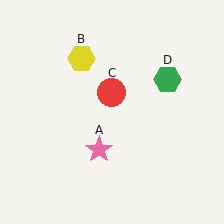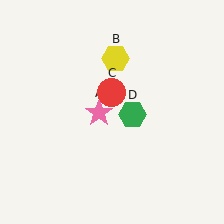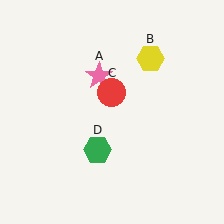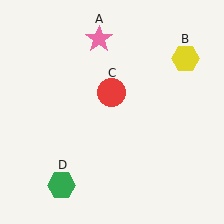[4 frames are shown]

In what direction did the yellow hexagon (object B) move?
The yellow hexagon (object B) moved right.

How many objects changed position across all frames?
3 objects changed position: pink star (object A), yellow hexagon (object B), green hexagon (object D).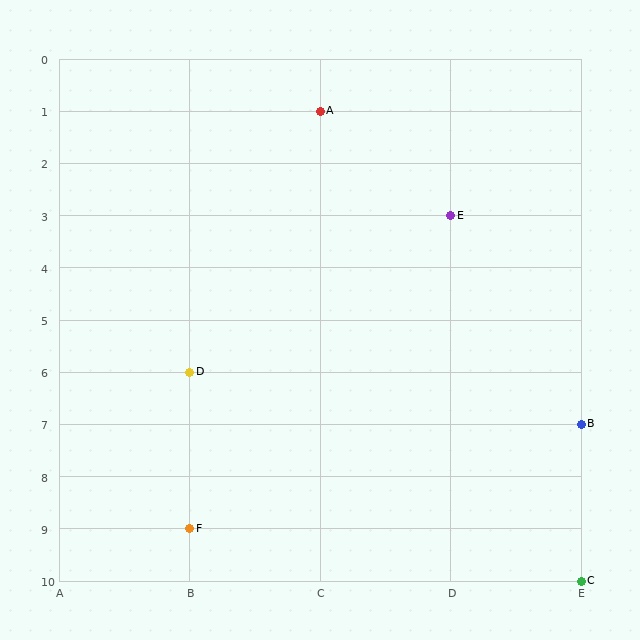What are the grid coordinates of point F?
Point F is at grid coordinates (B, 9).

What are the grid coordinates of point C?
Point C is at grid coordinates (E, 10).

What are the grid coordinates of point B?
Point B is at grid coordinates (E, 7).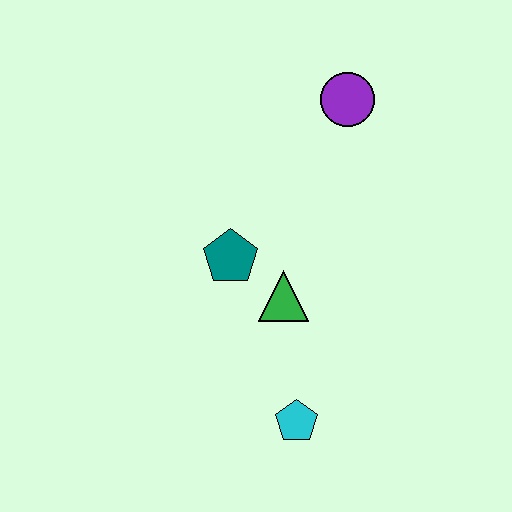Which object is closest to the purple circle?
The teal pentagon is closest to the purple circle.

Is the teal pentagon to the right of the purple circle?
No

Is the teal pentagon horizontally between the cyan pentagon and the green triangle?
No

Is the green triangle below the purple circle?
Yes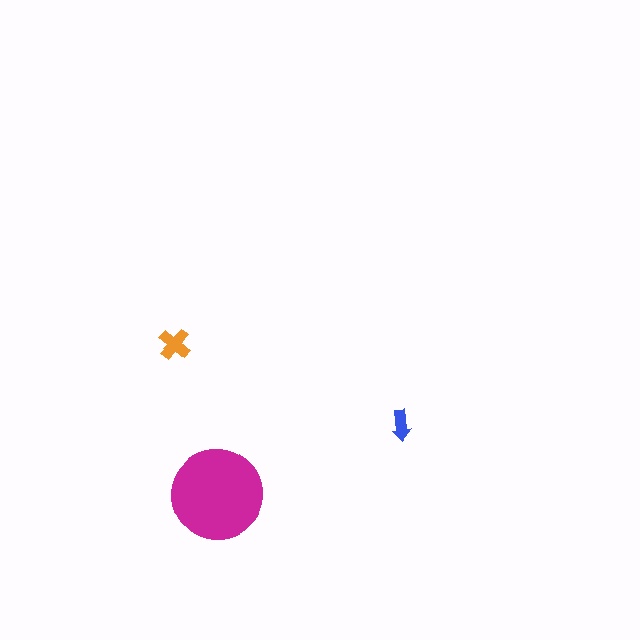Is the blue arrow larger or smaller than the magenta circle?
Smaller.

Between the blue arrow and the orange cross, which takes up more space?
The orange cross.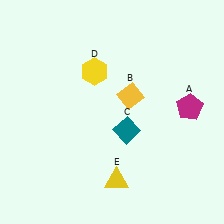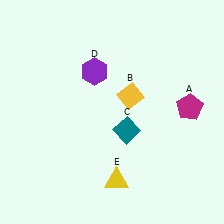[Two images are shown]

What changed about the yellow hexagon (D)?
In Image 1, D is yellow. In Image 2, it changed to purple.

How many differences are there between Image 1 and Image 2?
There is 1 difference between the two images.